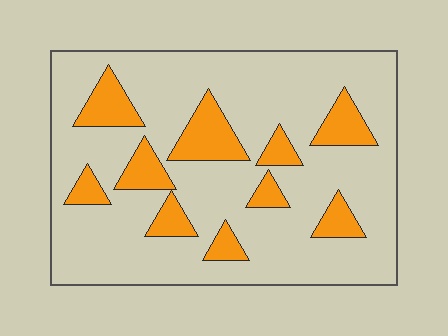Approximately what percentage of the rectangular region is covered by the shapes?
Approximately 20%.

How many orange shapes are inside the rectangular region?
10.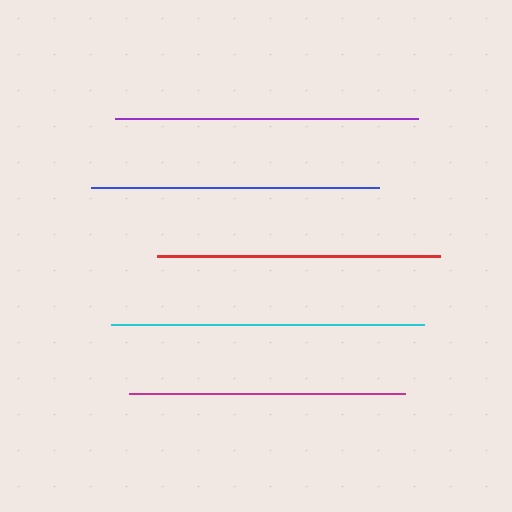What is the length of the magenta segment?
The magenta segment is approximately 276 pixels long.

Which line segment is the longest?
The cyan line is the longest at approximately 312 pixels.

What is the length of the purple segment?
The purple segment is approximately 302 pixels long.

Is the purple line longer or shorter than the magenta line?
The purple line is longer than the magenta line.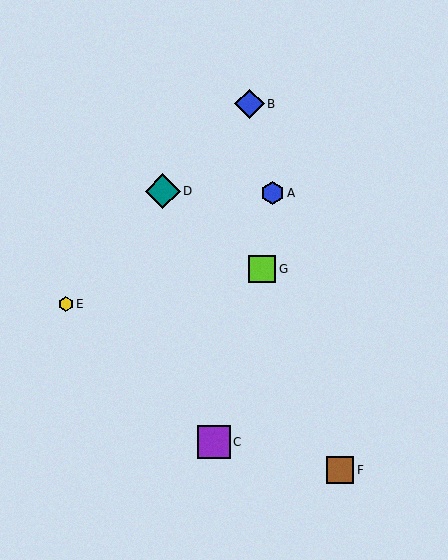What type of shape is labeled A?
Shape A is a blue hexagon.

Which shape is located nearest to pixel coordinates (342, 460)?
The brown square (labeled F) at (340, 470) is nearest to that location.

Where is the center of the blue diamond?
The center of the blue diamond is at (250, 104).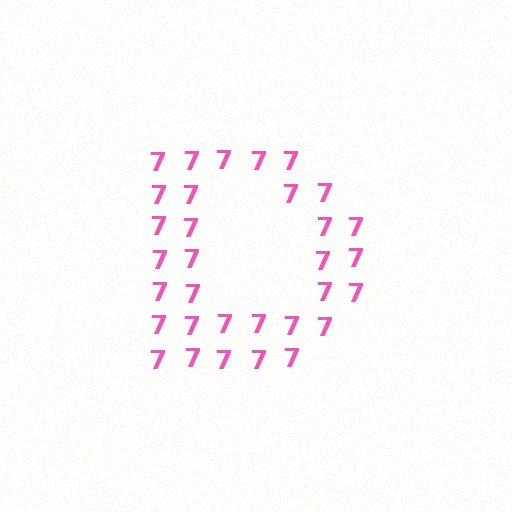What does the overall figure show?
The overall figure shows the letter D.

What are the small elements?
The small elements are digit 7's.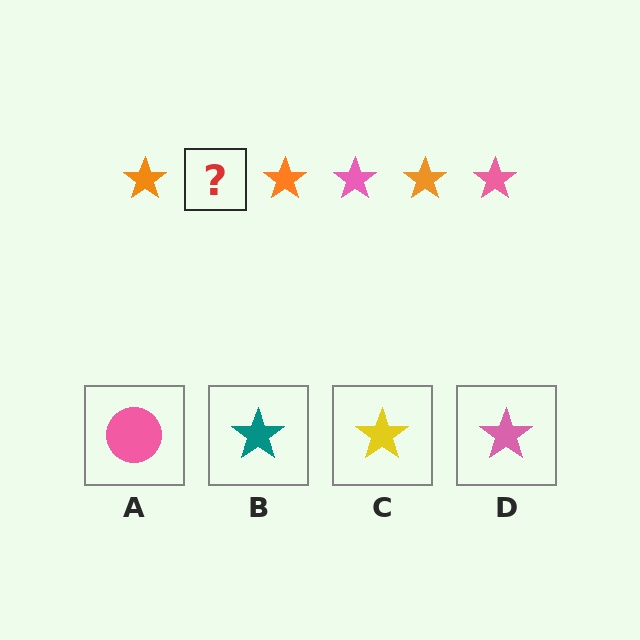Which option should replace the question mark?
Option D.